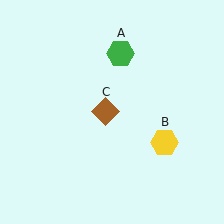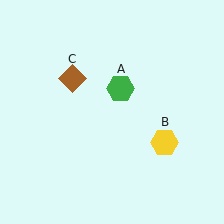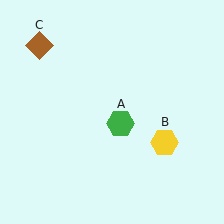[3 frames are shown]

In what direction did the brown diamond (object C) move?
The brown diamond (object C) moved up and to the left.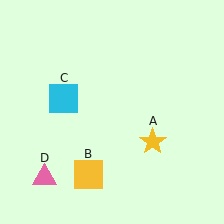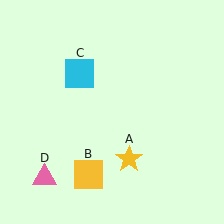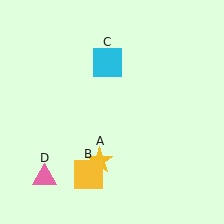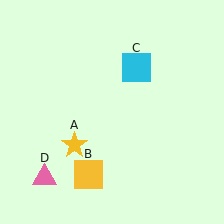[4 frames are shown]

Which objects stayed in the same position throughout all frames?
Yellow square (object B) and pink triangle (object D) remained stationary.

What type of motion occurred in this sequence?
The yellow star (object A), cyan square (object C) rotated clockwise around the center of the scene.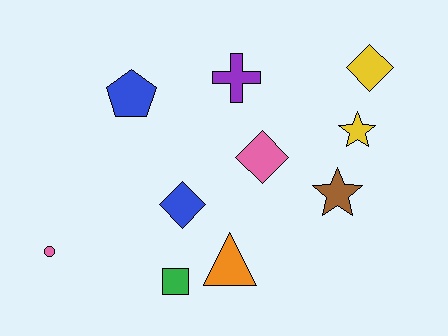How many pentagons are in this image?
There is 1 pentagon.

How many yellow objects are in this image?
There are 2 yellow objects.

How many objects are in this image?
There are 10 objects.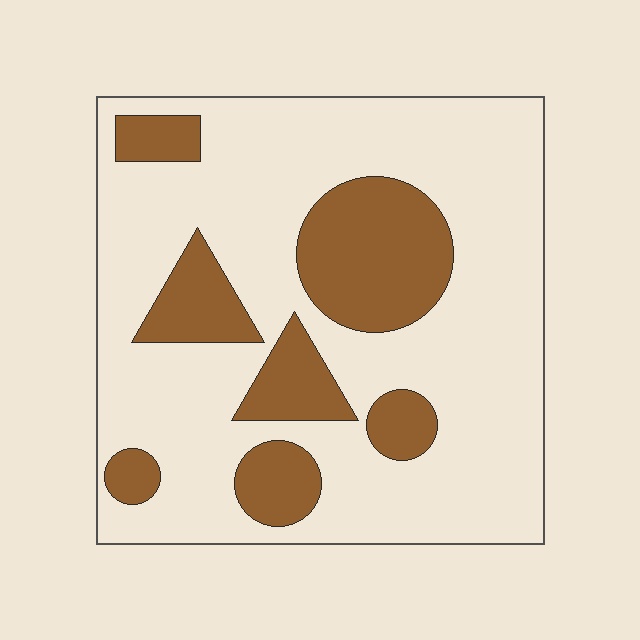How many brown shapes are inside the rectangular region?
7.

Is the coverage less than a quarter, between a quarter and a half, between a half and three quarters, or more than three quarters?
Between a quarter and a half.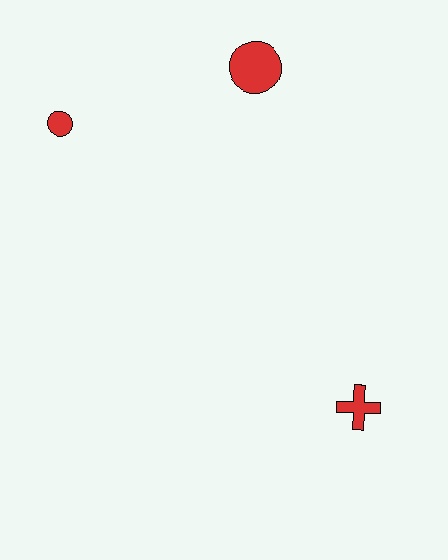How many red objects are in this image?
There are 3 red objects.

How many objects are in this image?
There are 3 objects.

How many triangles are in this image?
There are no triangles.